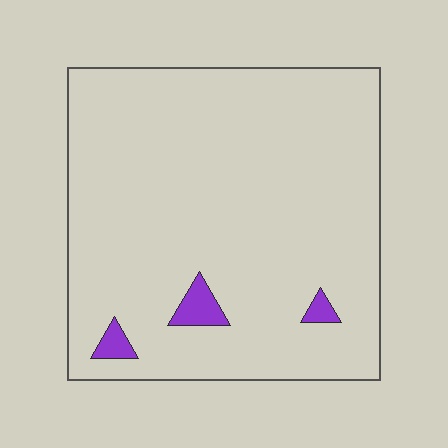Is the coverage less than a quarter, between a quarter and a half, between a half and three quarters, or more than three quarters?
Less than a quarter.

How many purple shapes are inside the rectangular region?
3.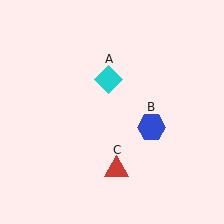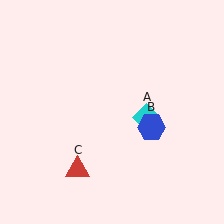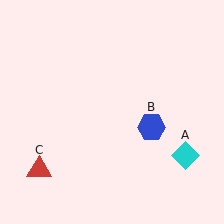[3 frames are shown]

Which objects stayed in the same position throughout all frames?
Blue hexagon (object B) remained stationary.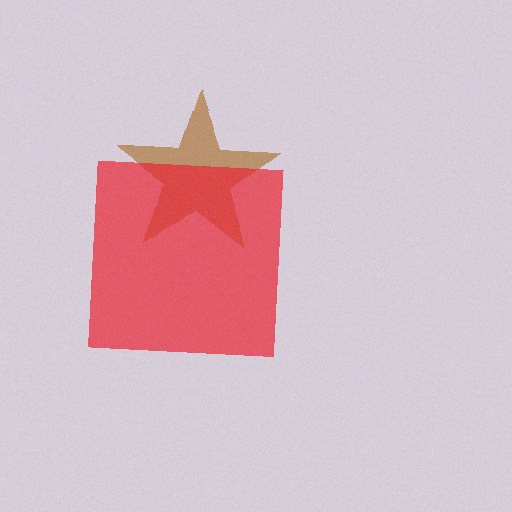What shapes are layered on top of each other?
The layered shapes are: a brown star, a red square.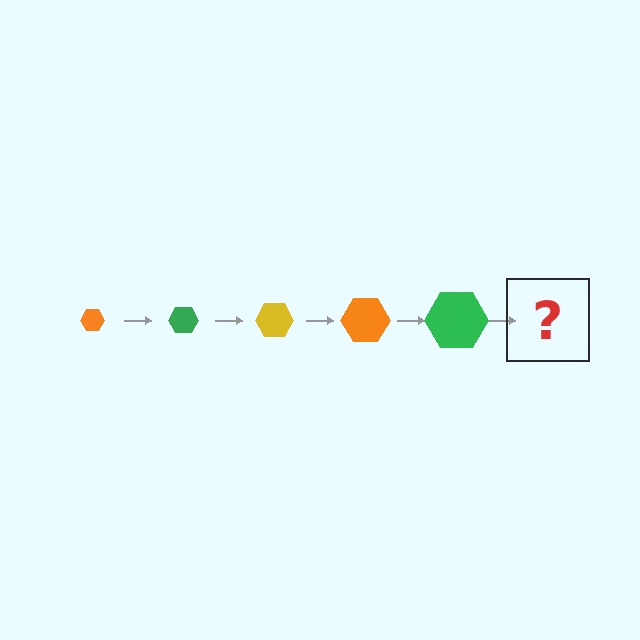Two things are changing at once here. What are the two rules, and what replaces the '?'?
The two rules are that the hexagon grows larger each step and the color cycles through orange, green, and yellow. The '?' should be a yellow hexagon, larger than the previous one.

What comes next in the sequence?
The next element should be a yellow hexagon, larger than the previous one.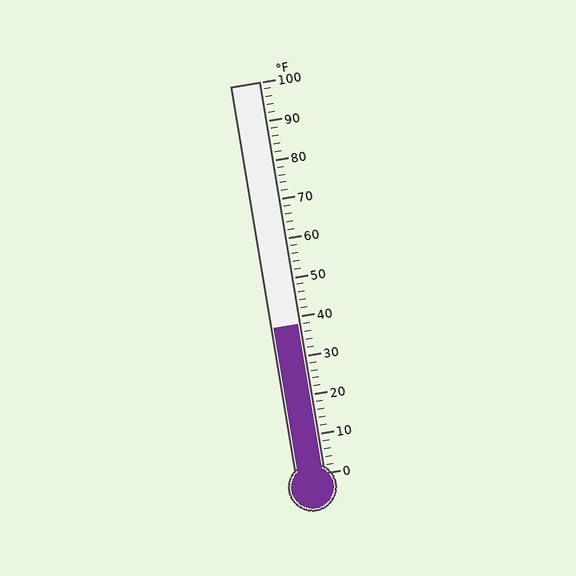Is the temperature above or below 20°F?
The temperature is above 20°F.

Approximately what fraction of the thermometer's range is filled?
The thermometer is filled to approximately 40% of its range.